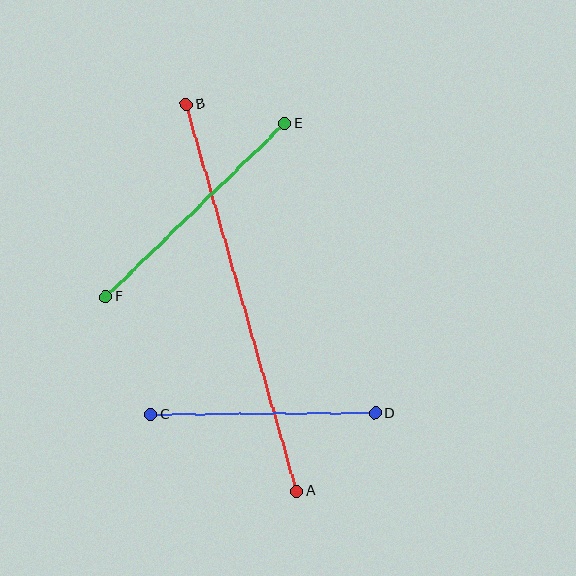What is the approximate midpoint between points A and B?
The midpoint is at approximately (241, 298) pixels.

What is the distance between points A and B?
The distance is approximately 402 pixels.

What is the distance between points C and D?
The distance is approximately 225 pixels.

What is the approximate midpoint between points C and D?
The midpoint is at approximately (263, 414) pixels.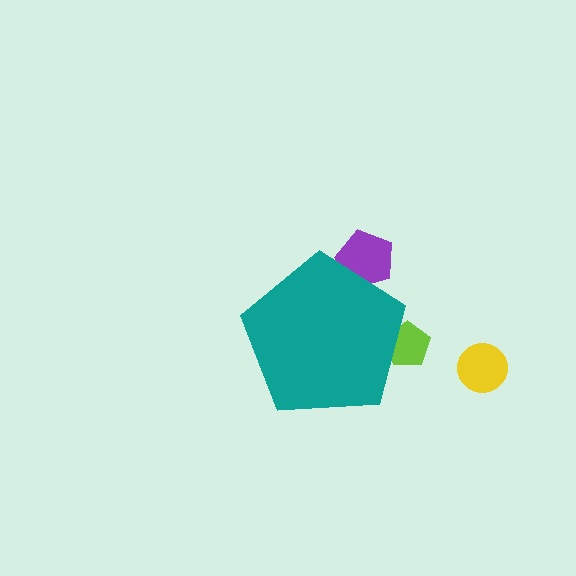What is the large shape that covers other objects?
A teal pentagon.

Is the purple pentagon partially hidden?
Yes, the purple pentagon is partially hidden behind the teal pentagon.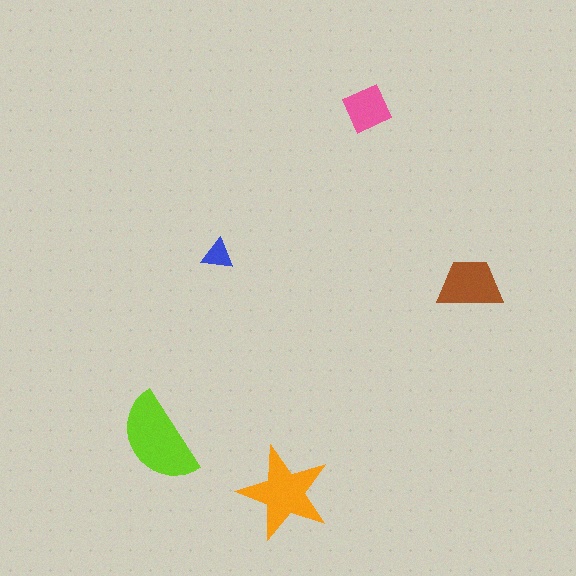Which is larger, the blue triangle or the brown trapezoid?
The brown trapezoid.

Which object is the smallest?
The blue triangle.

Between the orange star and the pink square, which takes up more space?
The orange star.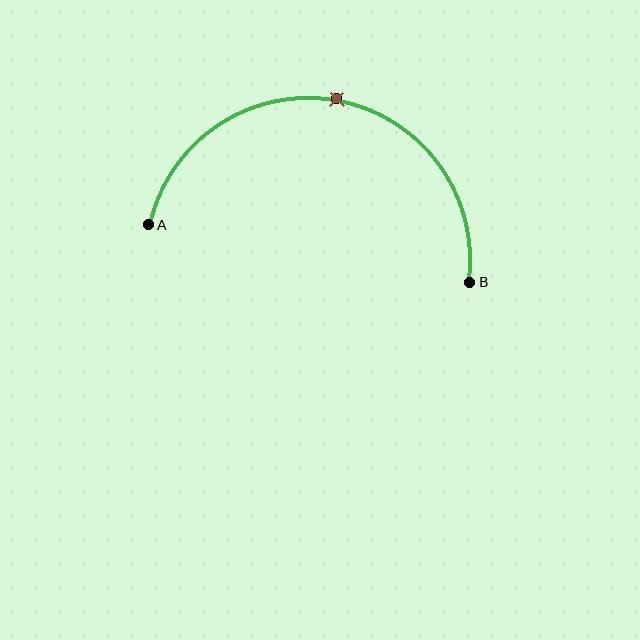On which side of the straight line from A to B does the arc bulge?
The arc bulges above the straight line connecting A and B.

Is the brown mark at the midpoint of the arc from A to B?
Yes. The brown mark lies on the arc at equal arc-length from both A and B — it is the arc midpoint.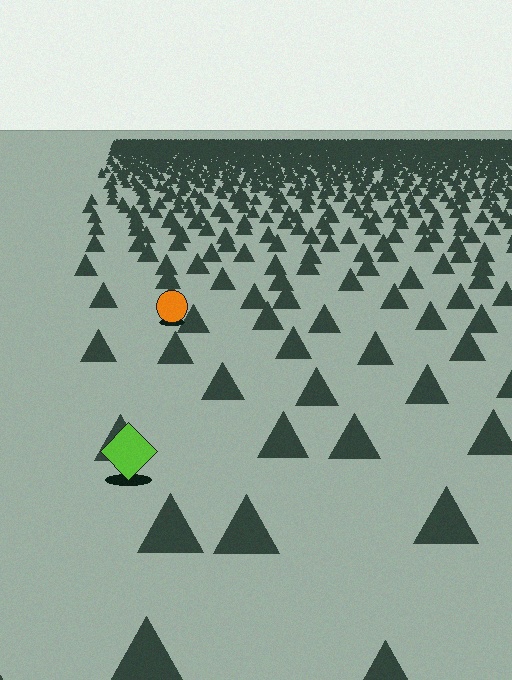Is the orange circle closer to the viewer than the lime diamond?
No. The lime diamond is closer — you can tell from the texture gradient: the ground texture is coarser near it.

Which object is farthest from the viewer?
The orange circle is farthest from the viewer. It appears smaller and the ground texture around it is denser.